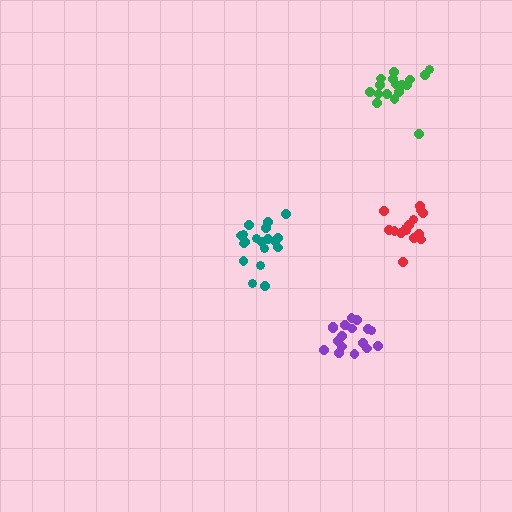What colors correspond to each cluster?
The clusters are colored: teal, purple, green, red.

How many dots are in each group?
Group 1: 19 dots, Group 2: 17 dots, Group 3: 17 dots, Group 4: 15 dots (68 total).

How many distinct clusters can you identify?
There are 4 distinct clusters.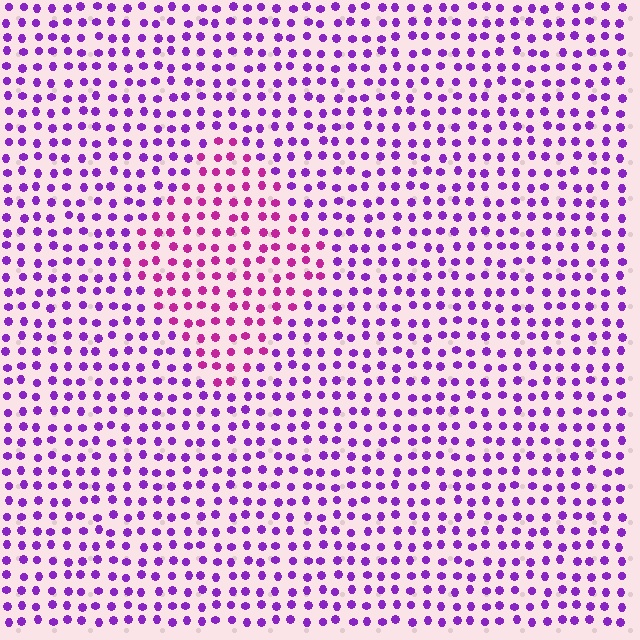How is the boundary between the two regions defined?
The boundary is defined purely by a slight shift in hue (about 37 degrees). Spacing, size, and orientation are identical on both sides.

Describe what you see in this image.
The image is filled with small purple elements in a uniform arrangement. A diamond-shaped region is visible where the elements are tinted to a slightly different hue, forming a subtle color boundary.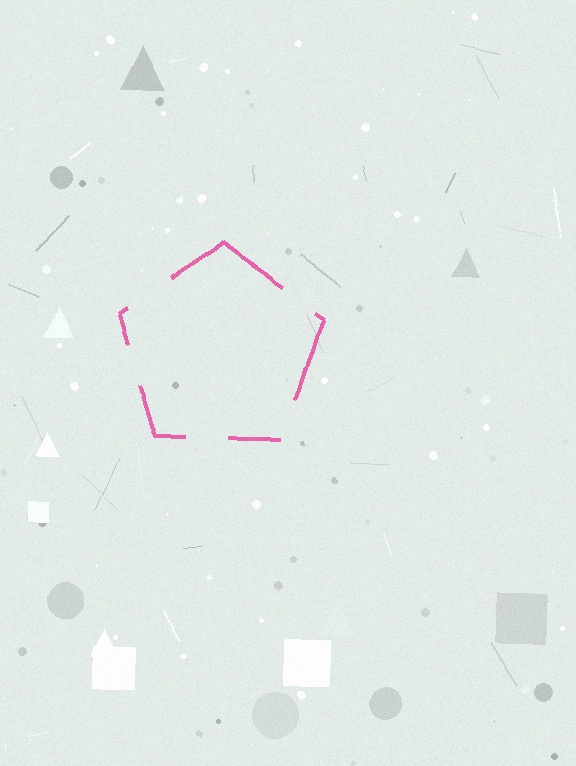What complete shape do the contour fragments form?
The contour fragments form a pentagon.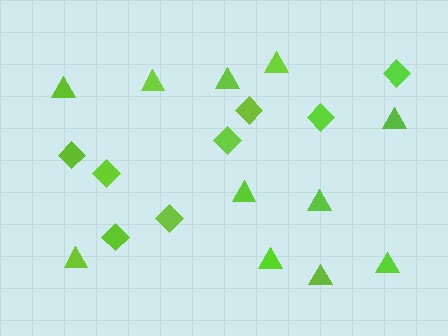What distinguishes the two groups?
There are 2 groups: one group of triangles (11) and one group of diamonds (8).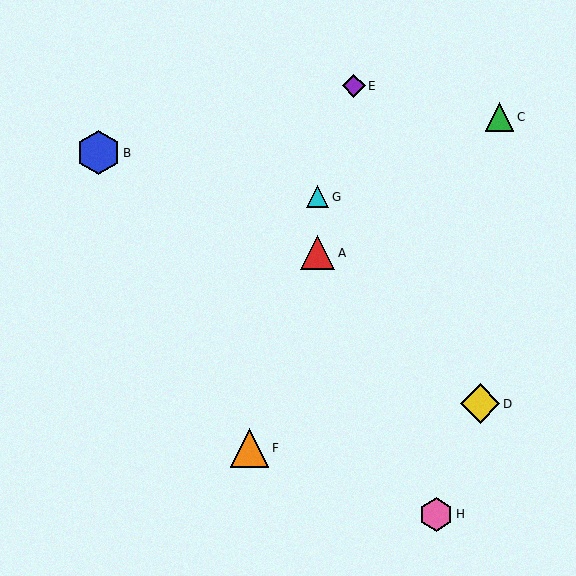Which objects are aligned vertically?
Objects A, G are aligned vertically.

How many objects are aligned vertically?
2 objects (A, G) are aligned vertically.